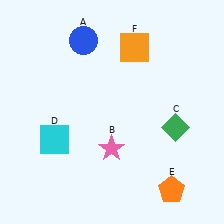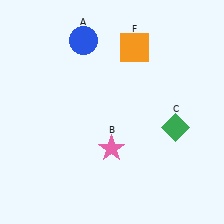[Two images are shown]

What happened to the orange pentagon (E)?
The orange pentagon (E) was removed in Image 2. It was in the bottom-right area of Image 1.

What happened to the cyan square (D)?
The cyan square (D) was removed in Image 2. It was in the bottom-left area of Image 1.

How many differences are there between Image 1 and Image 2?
There are 2 differences between the two images.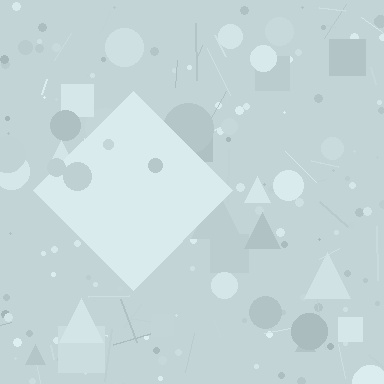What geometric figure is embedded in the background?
A diamond is embedded in the background.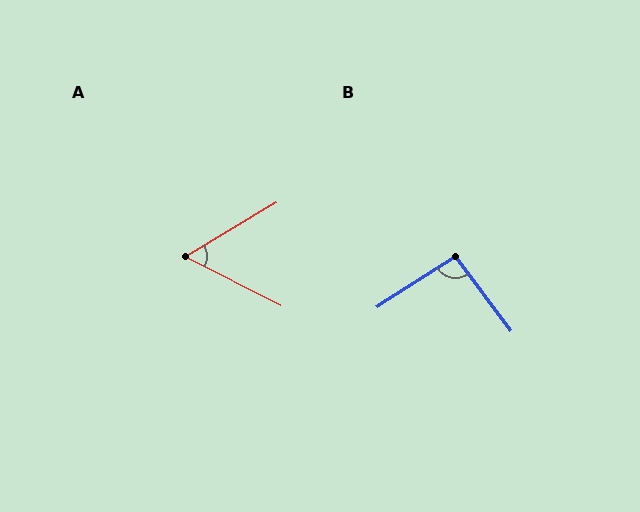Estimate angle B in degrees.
Approximately 94 degrees.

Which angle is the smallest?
A, at approximately 58 degrees.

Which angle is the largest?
B, at approximately 94 degrees.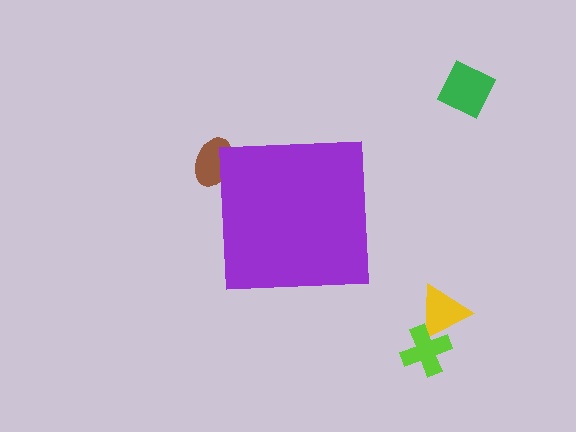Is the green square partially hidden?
No, the green square is fully visible.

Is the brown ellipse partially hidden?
Yes, the brown ellipse is partially hidden behind the purple square.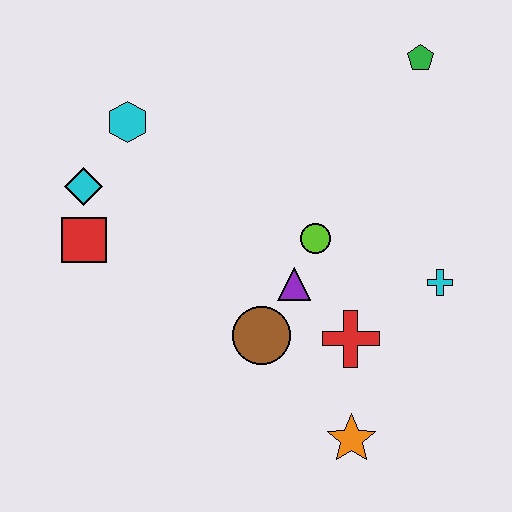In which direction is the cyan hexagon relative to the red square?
The cyan hexagon is above the red square.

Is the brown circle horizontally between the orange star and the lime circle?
No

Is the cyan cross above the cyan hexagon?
No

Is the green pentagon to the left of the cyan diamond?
No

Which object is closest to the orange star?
The red cross is closest to the orange star.